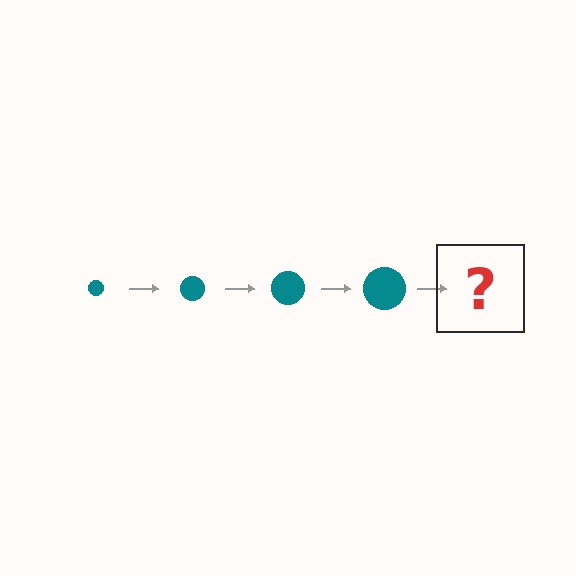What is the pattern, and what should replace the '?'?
The pattern is that the circle gets progressively larger each step. The '?' should be a teal circle, larger than the previous one.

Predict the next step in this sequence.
The next step is a teal circle, larger than the previous one.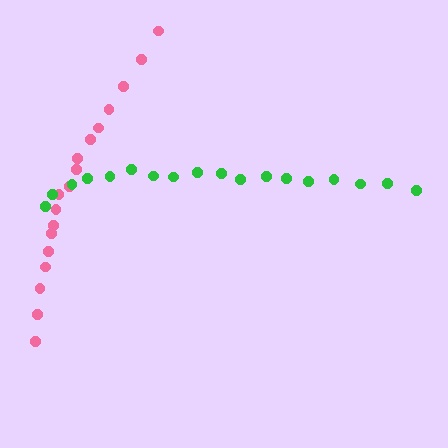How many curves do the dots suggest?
There are 2 distinct paths.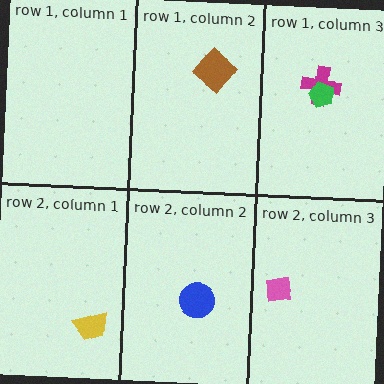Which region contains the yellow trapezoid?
The row 2, column 1 region.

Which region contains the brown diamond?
The row 1, column 2 region.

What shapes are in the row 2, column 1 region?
The yellow trapezoid.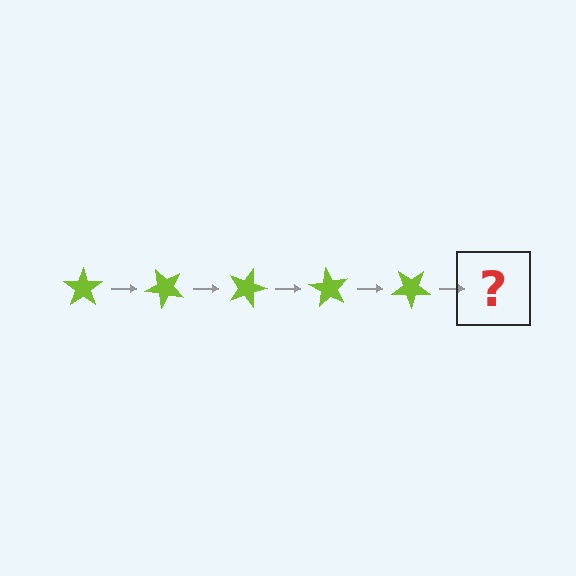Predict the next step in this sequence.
The next step is a lime star rotated 225 degrees.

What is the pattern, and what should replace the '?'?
The pattern is that the star rotates 45 degrees each step. The '?' should be a lime star rotated 225 degrees.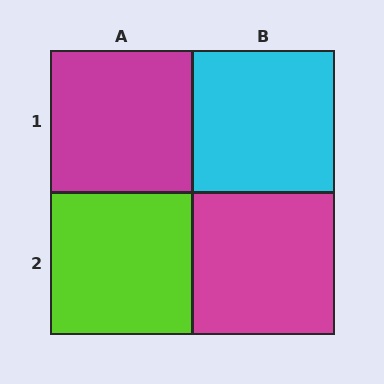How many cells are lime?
1 cell is lime.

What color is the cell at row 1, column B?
Cyan.